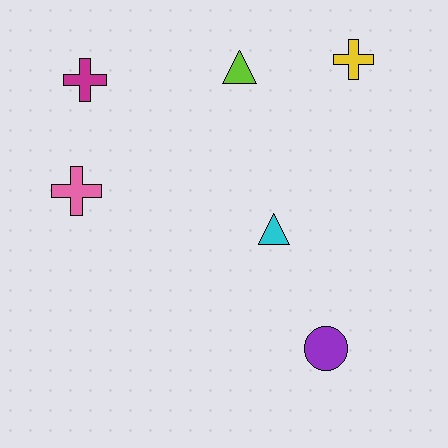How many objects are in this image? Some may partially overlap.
There are 6 objects.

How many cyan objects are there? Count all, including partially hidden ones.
There is 1 cyan object.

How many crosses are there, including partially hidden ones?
There are 3 crosses.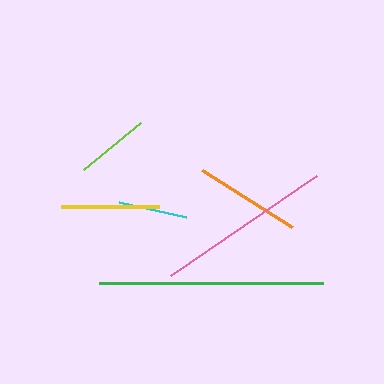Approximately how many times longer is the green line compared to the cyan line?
The green line is approximately 3.3 times the length of the cyan line.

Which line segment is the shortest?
The cyan line is the shortest at approximately 68 pixels.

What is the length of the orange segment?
The orange segment is approximately 107 pixels long.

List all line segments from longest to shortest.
From longest to shortest: green, pink, orange, yellow, lime, cyan.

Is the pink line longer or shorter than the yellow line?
The pink line is longer than the yellow line.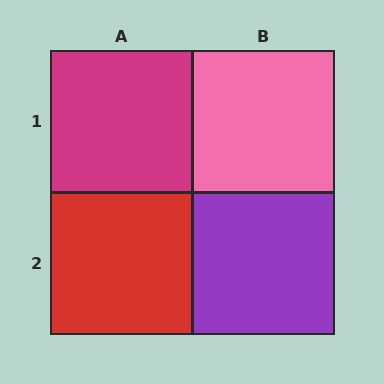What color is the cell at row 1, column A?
Magenta.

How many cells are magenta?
1 cell is magenta.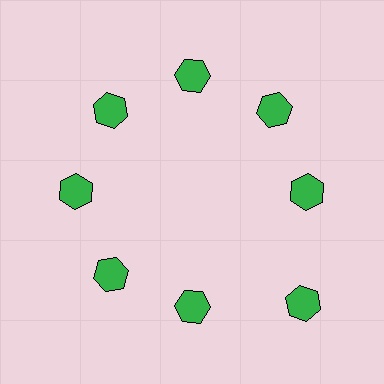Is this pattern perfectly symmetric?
No. The 8 green hexagons are arranged in a ring, but one element near the 4 o'clock position is pushed outward from the center, breaking the 8-fold rotational symmetry.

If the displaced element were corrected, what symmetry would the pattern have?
It would have 8-fold rotational symmetry — the pattern would map onto itself every 45 degrees.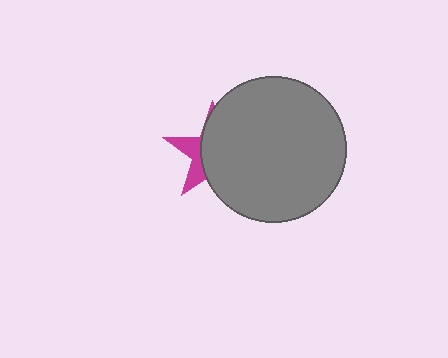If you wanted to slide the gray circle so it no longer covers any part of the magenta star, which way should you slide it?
Slide it right — that is the most direct way to separate the two shapes.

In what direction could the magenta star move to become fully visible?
The magenta star could move left. That would shift it out from behind the gray circle entirely.